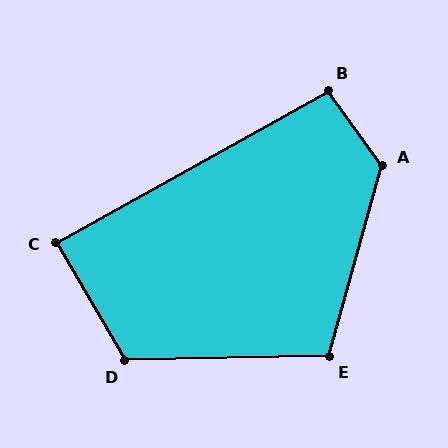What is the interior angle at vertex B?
Approximately 97 degrees (obtuse).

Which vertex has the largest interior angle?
A, at approximately 128 degrees.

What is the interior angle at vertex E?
Approximately 107 degrees (obtuse).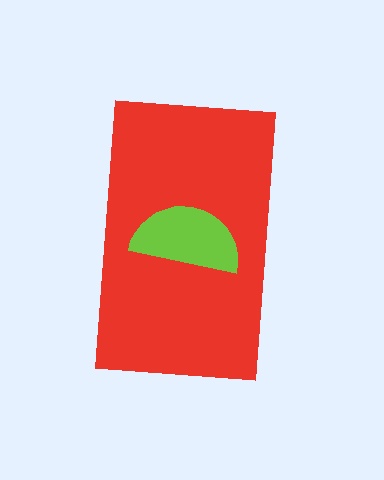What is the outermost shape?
The red rectangle.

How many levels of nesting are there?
2.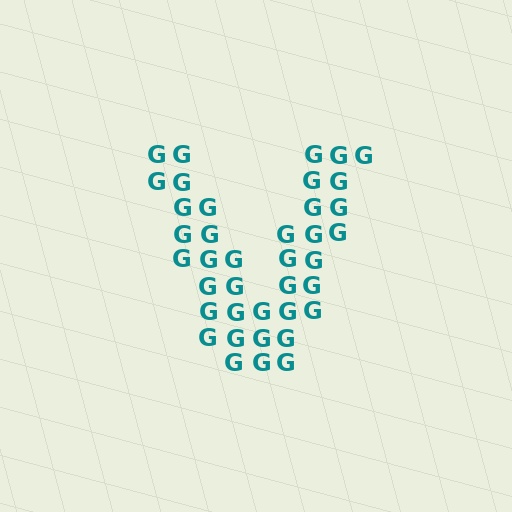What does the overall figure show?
The overall figure shows the letter V.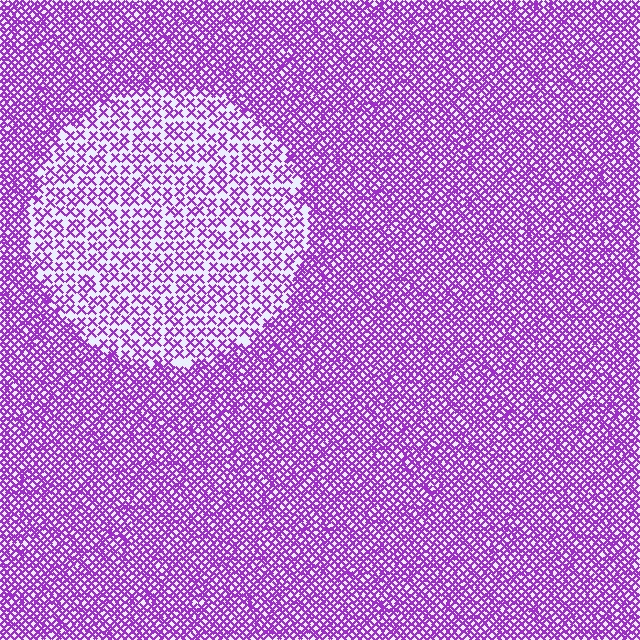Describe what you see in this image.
The image contains small purple elements arranged at two different densities. A circle-shaped region is visible where the elements are less densely packed than the surrounding area.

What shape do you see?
I see a circle.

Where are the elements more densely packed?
The elements are more densely packed outside the circle boundary.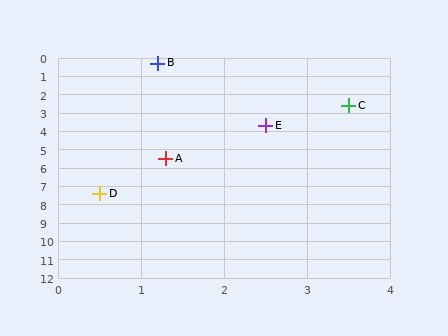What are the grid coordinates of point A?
Point A is at approximately (1.3, 5.5).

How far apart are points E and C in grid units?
Points E and C are about 1.5 grid units apart.